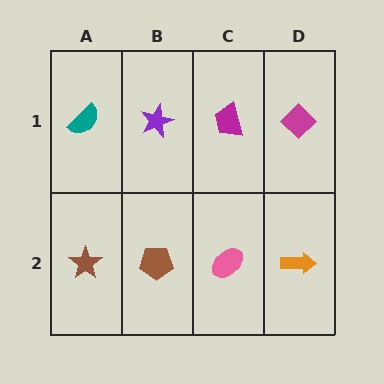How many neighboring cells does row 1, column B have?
3.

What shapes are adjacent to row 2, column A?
A teal semicircle (row 1, column A), a brown pentagon (row 2, column B).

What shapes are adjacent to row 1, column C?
A pink ellipse (row 2, column C), a purple star (row 1, column B), a magenta diamond (row 1, column D).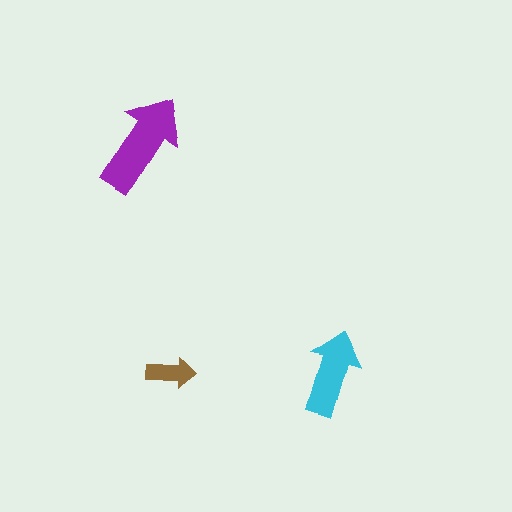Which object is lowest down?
The brown arrow is bottommost.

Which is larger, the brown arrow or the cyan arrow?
The cyan one.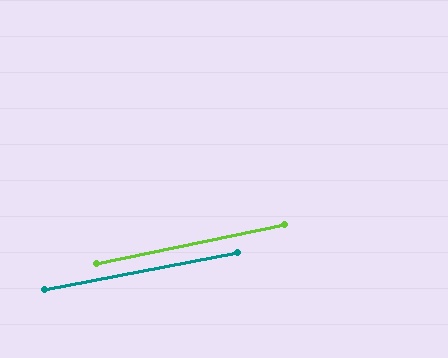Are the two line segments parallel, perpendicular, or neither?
Parallel — their directions differ by only 0.7°.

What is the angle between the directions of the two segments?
Approximately 1 degree.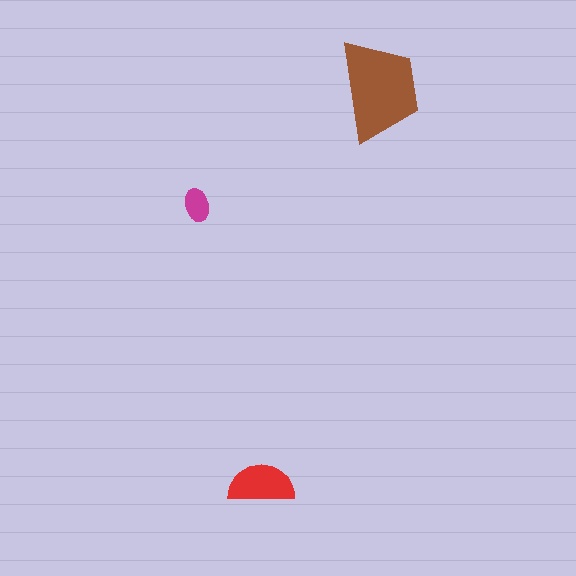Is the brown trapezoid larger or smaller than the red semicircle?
Larger.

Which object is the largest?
The brown trapezoid.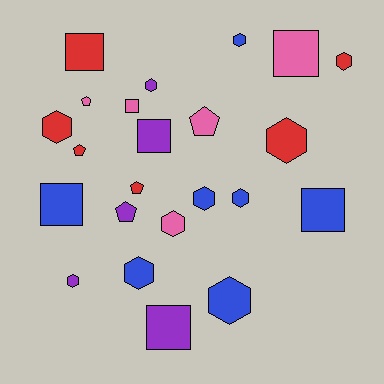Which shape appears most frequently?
Hexagon, with 11 objects.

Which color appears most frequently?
Blue, with 7 objects.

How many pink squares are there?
There are 2 pink squares.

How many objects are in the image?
There are 23 objects.